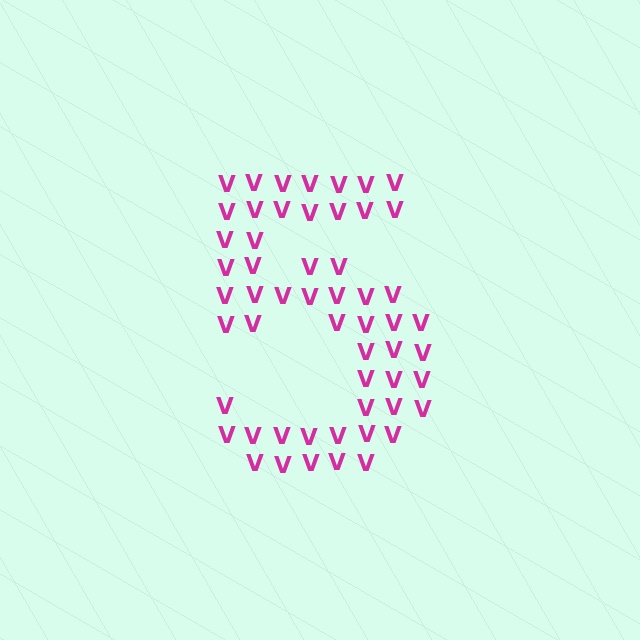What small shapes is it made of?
It is made of small letter V's.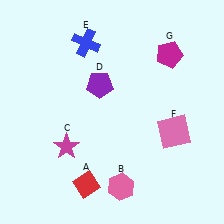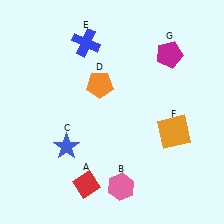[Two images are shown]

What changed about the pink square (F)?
In Image 1, F is pink. In Image 2, it changed to orange.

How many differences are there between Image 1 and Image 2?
There are 3 differences between the two images.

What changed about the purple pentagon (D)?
In Image 1, D is purple. In Image 2, it changed to orange.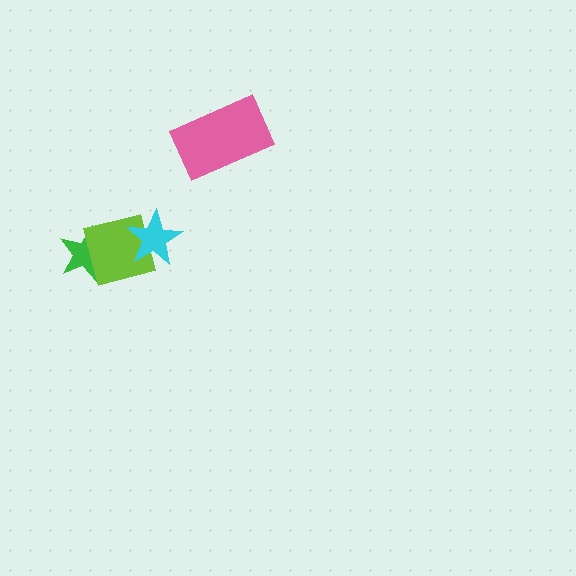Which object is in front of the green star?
The lime square is in front of the green star.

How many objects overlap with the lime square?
2 objects overlap with the lime square.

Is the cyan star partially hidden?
No, no other shape covers it.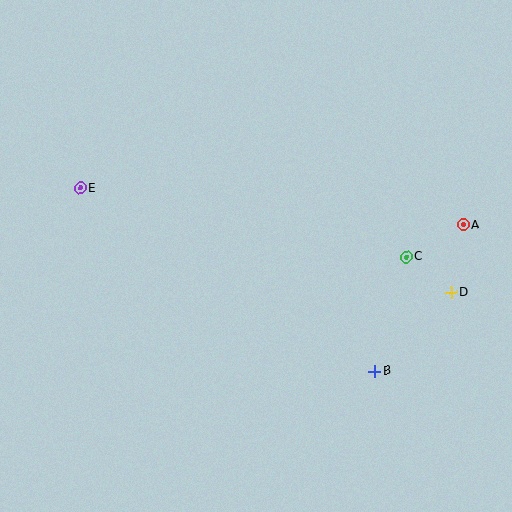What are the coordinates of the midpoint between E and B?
The midpoint between E and B is at (227, 280).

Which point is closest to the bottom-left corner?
Point E is closest to the bottom-left corner.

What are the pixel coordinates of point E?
Point E is at (80, 188).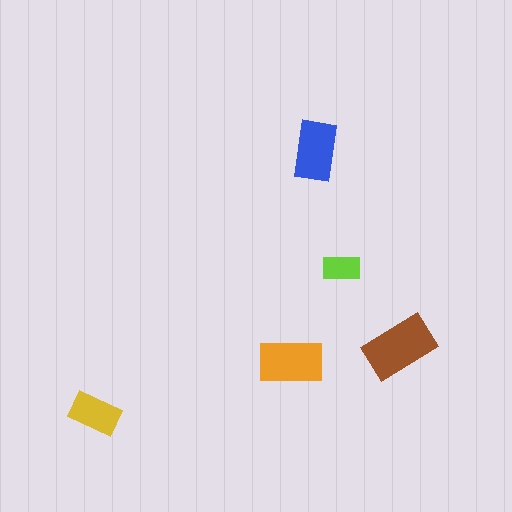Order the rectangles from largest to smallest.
the brown one, the orange one, the blue one, the yellow one, the lime one.